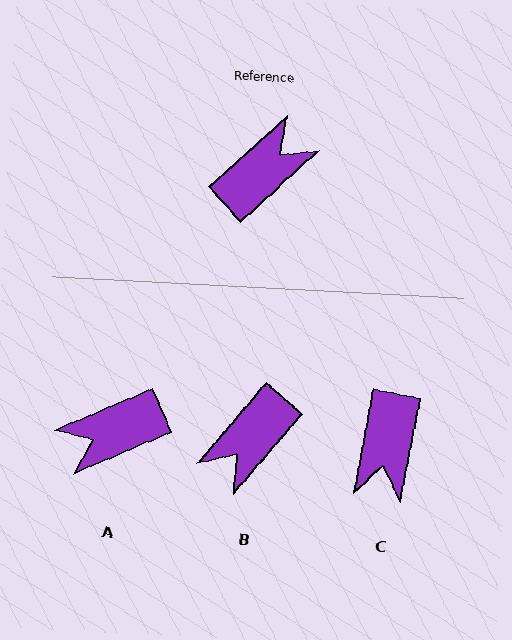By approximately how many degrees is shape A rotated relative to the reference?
Approximately 161 degrees counter-clockwise.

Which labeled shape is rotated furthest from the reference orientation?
B, about 173 degrees away.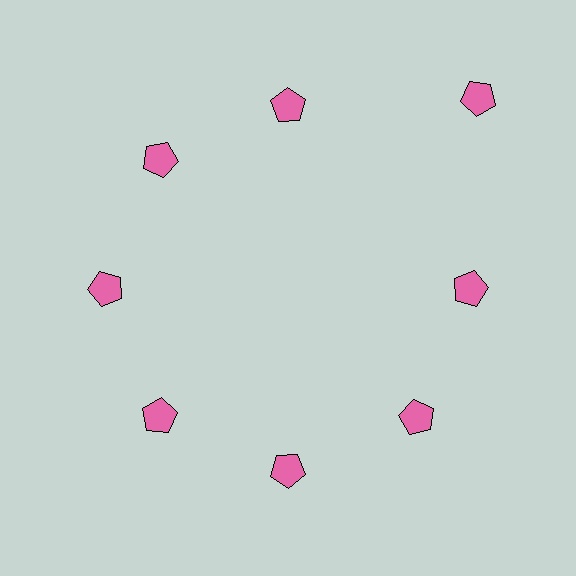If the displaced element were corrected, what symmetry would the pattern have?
It would have 8-fold rotational symmetry — the pattern would map onto itself every 45 degrees.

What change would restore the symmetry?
The symmetry would be restored by moving it inward, back onto the ring so that all 8 pentagons sit at equal angles and equal distance from the center.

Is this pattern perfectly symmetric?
No. The 8 pink pentagons are arranged in a ring, but one element near the 2 o'clock position is pushed outward from the center, breaking the 8-fold rotational symmetry.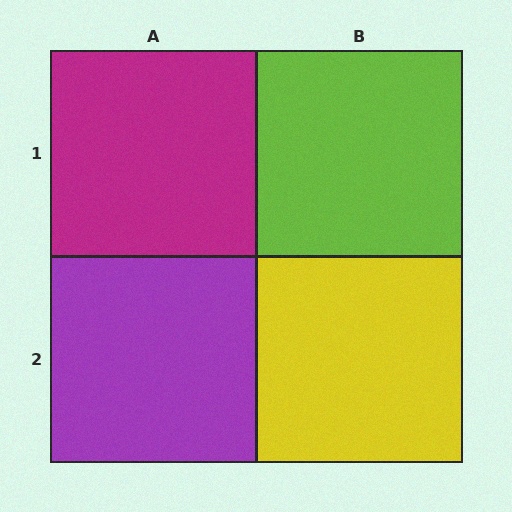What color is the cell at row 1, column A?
Magenta.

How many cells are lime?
1 cell is lime.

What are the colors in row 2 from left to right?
Purple, yellow.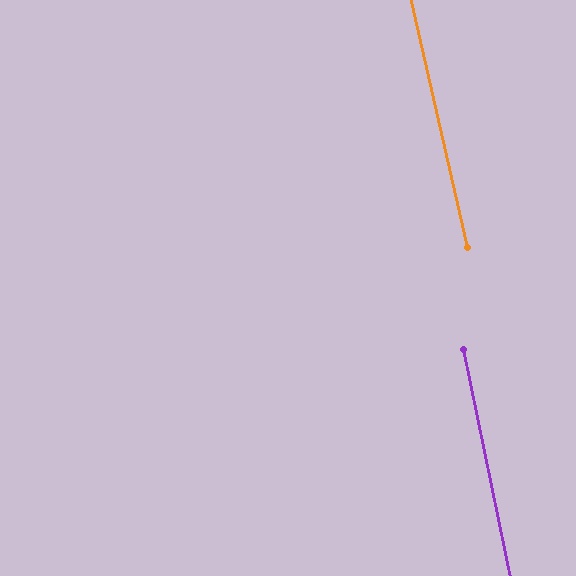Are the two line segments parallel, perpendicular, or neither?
Parallel — their directions differ by only 1.2°.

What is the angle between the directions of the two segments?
Approximately 1 degree.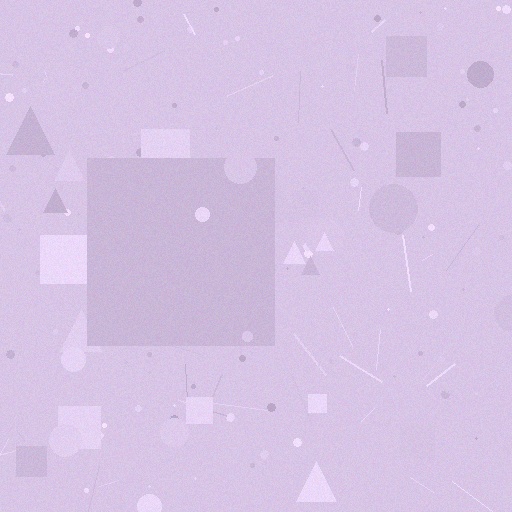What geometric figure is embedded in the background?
A square is embedded in the background.